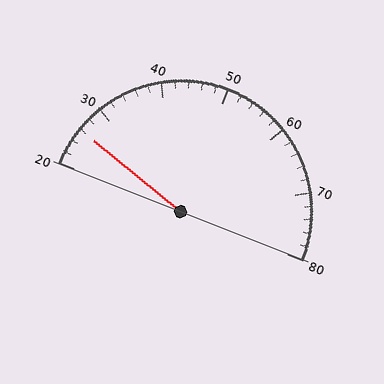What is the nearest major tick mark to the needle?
The nearest major tick mark is 30.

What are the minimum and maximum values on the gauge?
The gauge ranges from 20 to 80.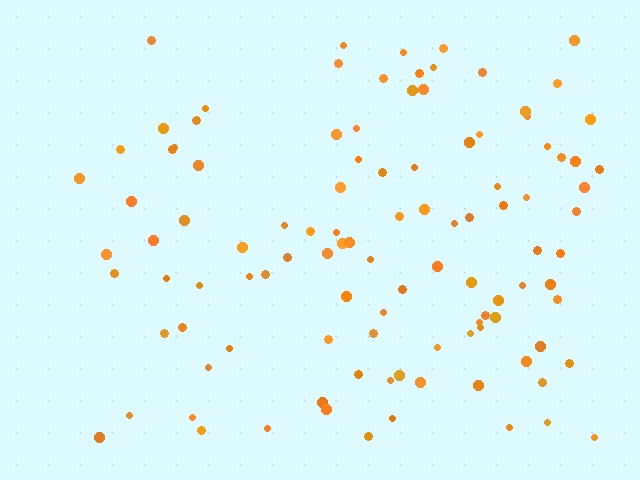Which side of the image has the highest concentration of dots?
The right.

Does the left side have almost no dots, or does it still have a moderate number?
Still a moderate number, just noticeably fewer than the right.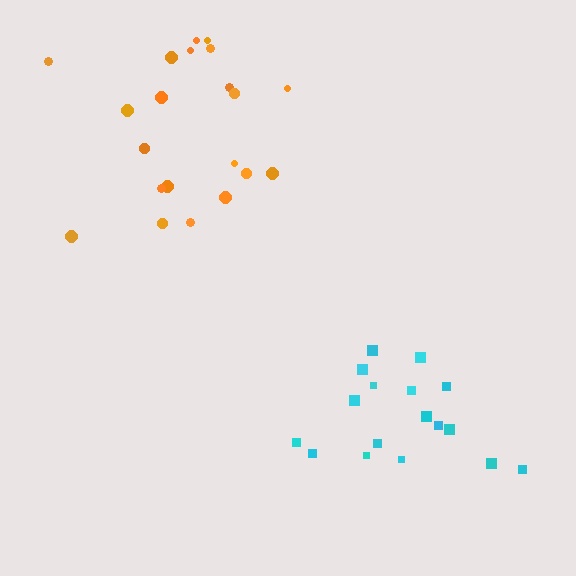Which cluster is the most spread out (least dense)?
Orange.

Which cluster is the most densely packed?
Cyan.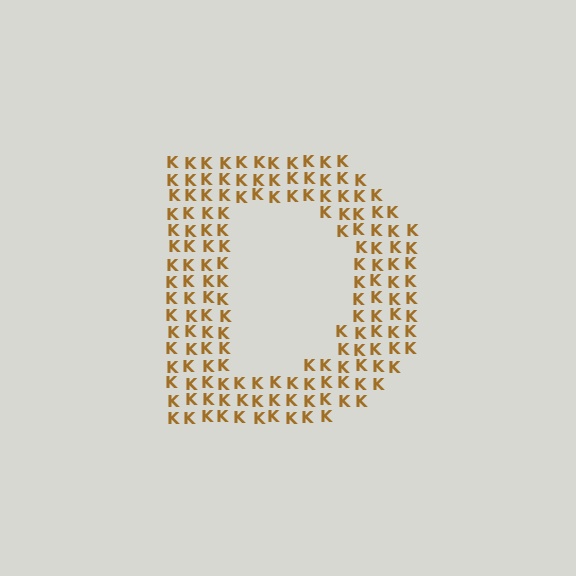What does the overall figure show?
The overall figure shows the letter D.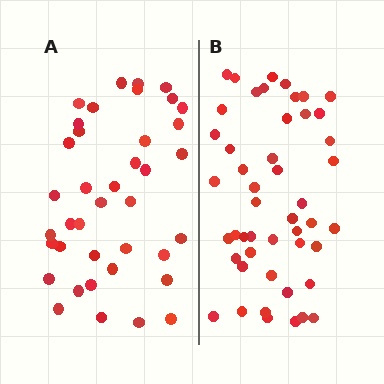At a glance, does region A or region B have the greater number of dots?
Region B (the right region) has more dots.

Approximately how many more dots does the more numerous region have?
Region B has roughly 8 or so more dots than region A.